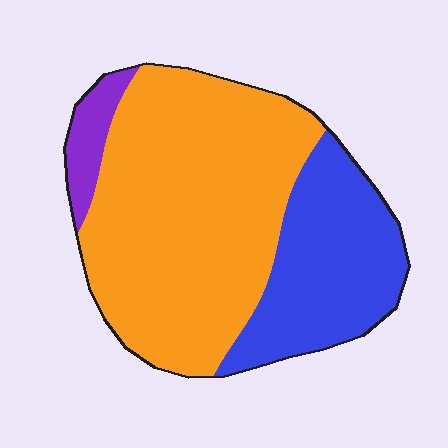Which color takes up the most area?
Orange, at roughly 65%.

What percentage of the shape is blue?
Blue takes up about one third (1/3) of the shape.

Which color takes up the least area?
Purple, at roughly 5%.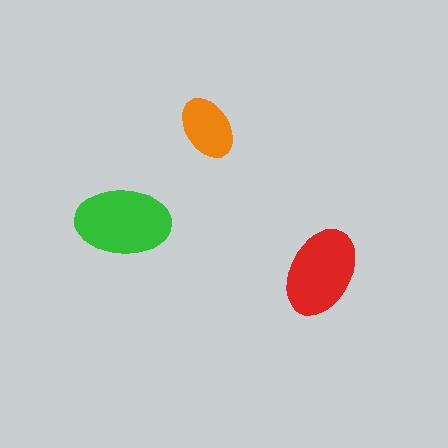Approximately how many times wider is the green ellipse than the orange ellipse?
About 1.5 times wider.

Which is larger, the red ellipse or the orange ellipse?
The red one.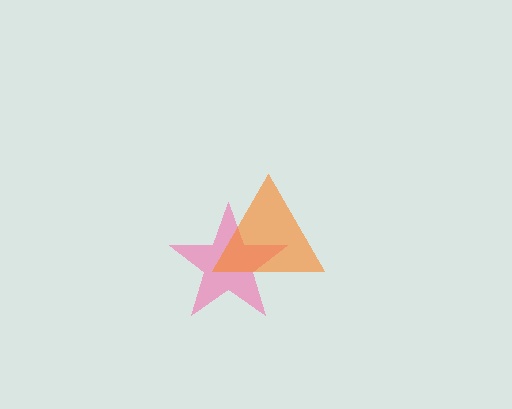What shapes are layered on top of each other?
The layered shapes are: a pink star, an orange triangle.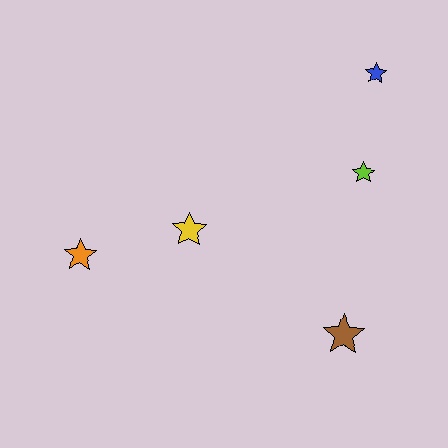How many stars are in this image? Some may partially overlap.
There are 5 stars.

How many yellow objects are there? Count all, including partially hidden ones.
There is 1 yellow object.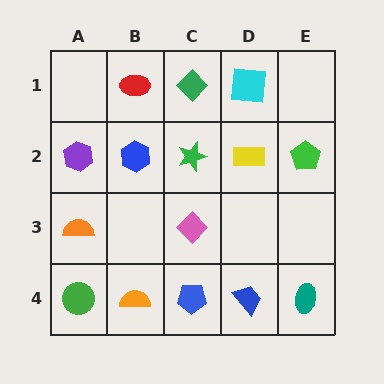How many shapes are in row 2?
5 shapes.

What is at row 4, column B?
An orange semicircle.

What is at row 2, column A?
A purple hexagon.